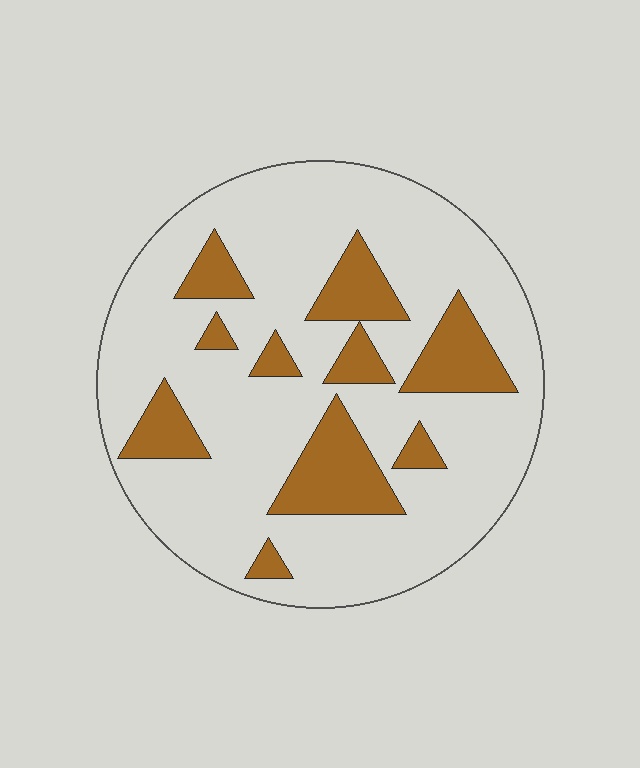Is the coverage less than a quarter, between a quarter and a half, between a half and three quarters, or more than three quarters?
Less than a quarter.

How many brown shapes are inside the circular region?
10.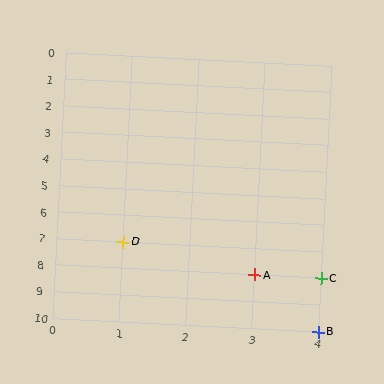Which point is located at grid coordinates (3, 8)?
Point A is at (3, 8).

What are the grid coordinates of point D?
Point D is at grid coordinates (1, 7).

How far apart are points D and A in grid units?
Points D and A are 2 columns and 1 row apart (about 2.2 grid units diagonally).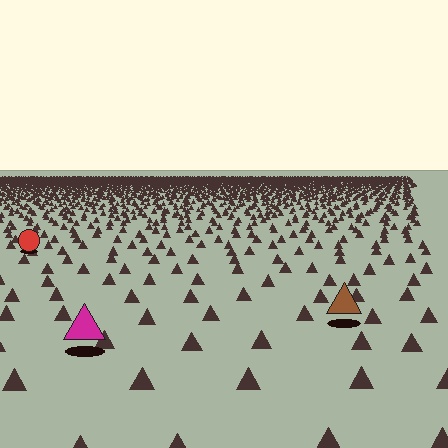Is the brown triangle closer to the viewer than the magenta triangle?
No. The magenta triangle is closer — you can tell from the texture gradient: the ground texture is coarser near it.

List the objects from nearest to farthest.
From nearest to farthest: the magenta triangle, the brown triangle, the red circle.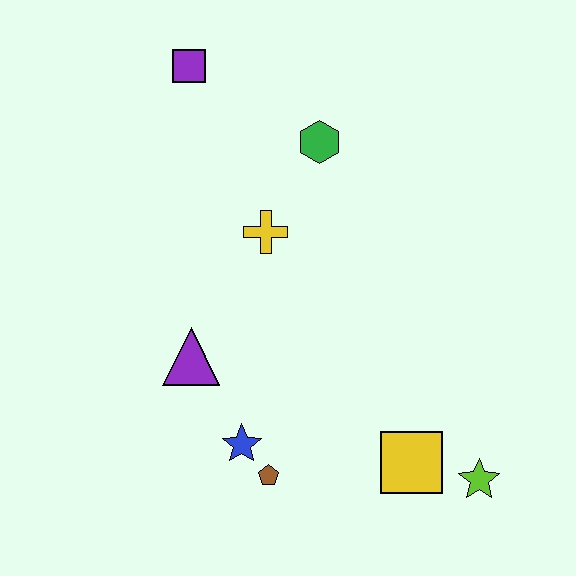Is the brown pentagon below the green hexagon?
Yes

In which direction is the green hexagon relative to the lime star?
The green hexagon is above the lime star.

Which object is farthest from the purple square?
The lime star is farthest from the purple square.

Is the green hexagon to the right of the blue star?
Yes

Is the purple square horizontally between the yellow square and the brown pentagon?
No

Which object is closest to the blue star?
The brown pentagon is closest to the blue star.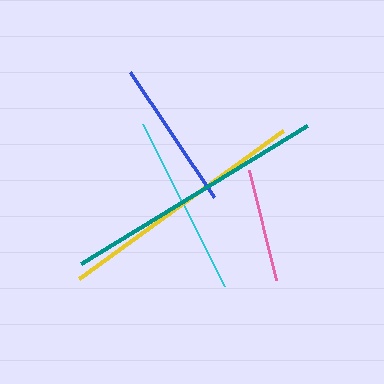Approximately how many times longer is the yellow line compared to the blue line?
The yellow line is approximately 1.7 times the length of the blue line.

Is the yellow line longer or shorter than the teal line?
The teal line is longer than the yellow line.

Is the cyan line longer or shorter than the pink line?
The cyan line is longer than the pink line.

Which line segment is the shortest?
The pink line is the shortest at approximately 114 pixels.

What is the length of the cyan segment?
The cyan segment is approximately 182 pixels long.